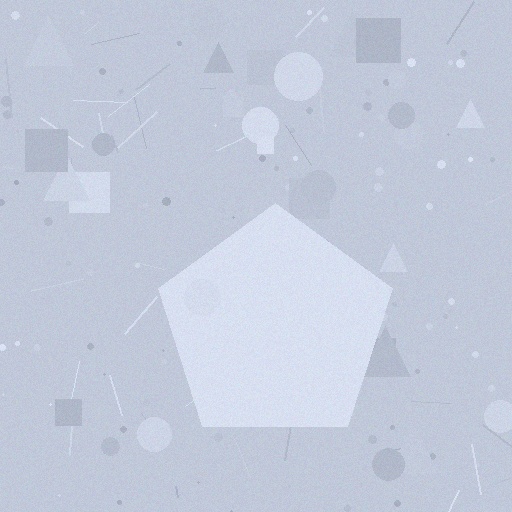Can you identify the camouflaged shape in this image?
The camouflaged shape is a pentagon.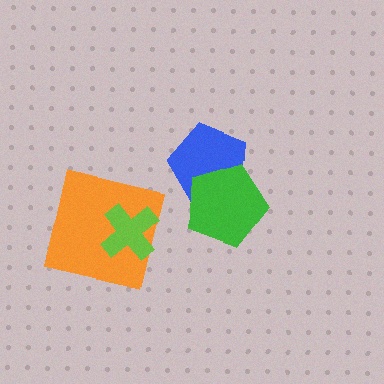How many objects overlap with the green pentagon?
1 object overlaps with the green pentagon.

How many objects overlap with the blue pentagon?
1 object overlaps with the blue pentagon.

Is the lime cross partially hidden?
No, no other shape covers it.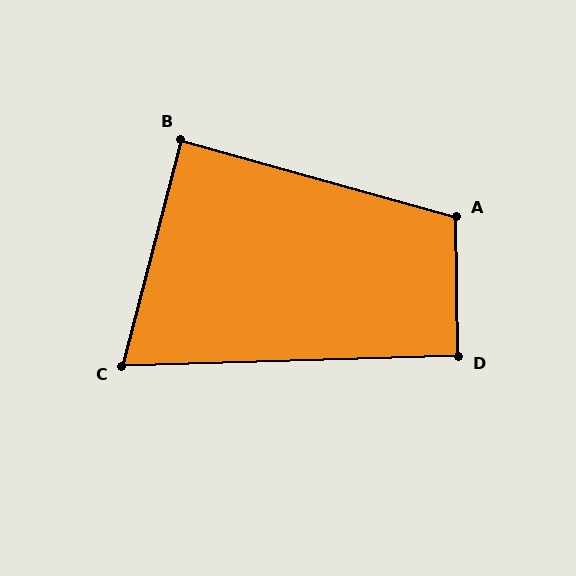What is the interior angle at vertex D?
Approximately 91 degrees (approximately right).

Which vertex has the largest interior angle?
A, at approximately 106 degrees.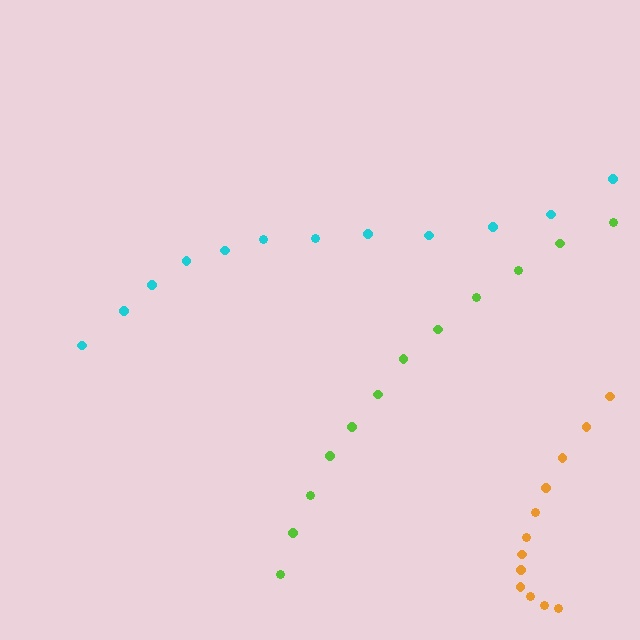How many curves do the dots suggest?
There are 3 distinct paths.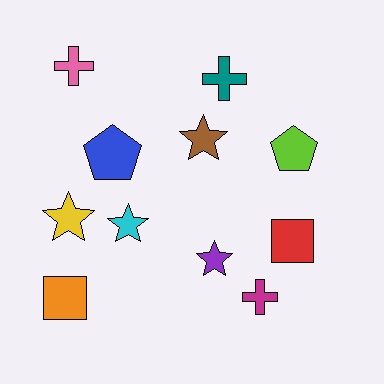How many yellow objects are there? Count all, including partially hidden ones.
There is 1 yellow object.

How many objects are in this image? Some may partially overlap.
There are 11 objects.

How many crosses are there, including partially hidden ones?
There are 3 crosses.